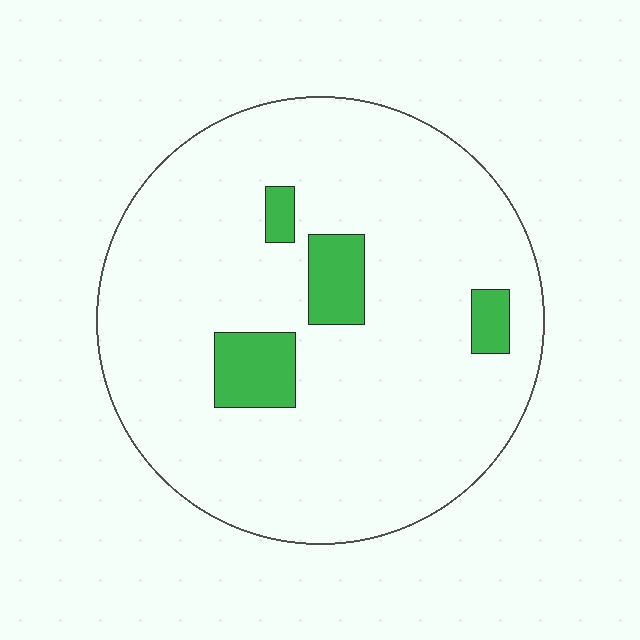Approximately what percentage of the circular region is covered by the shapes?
Approximately 10%.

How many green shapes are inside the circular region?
4.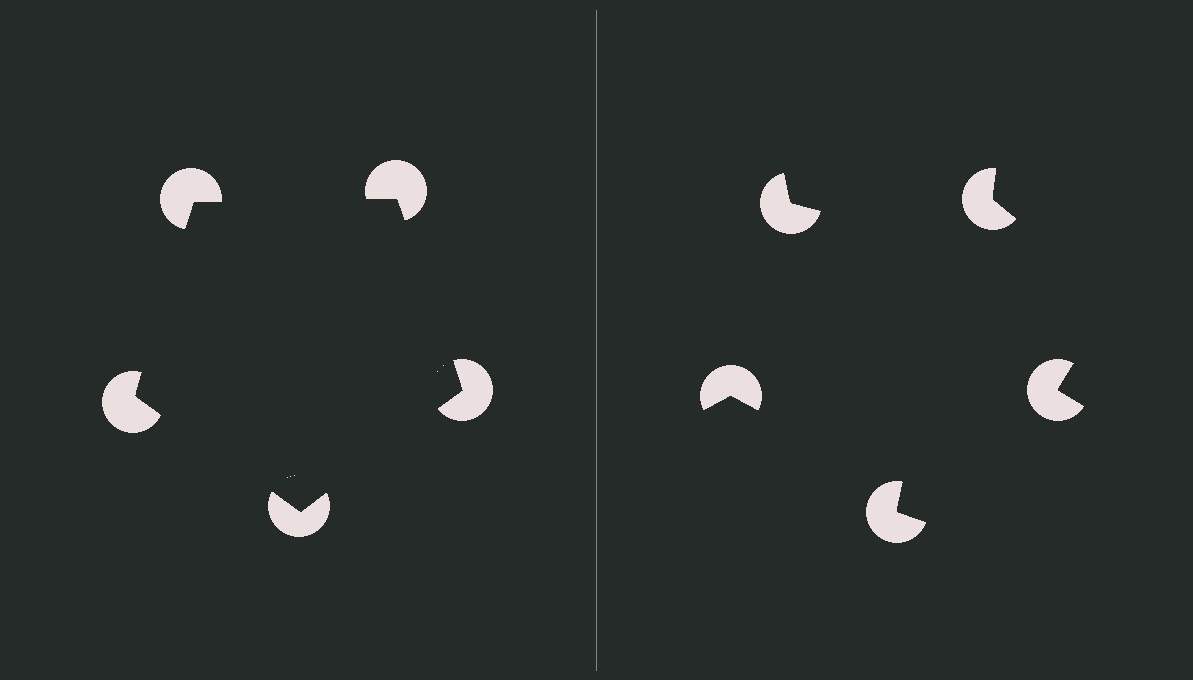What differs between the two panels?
The pac-man discs are positioned identically on both sides; only the wedge orientations differ. On the left they align to a pentagon; on the right they are misaligned.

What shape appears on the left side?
An illusory pentagon.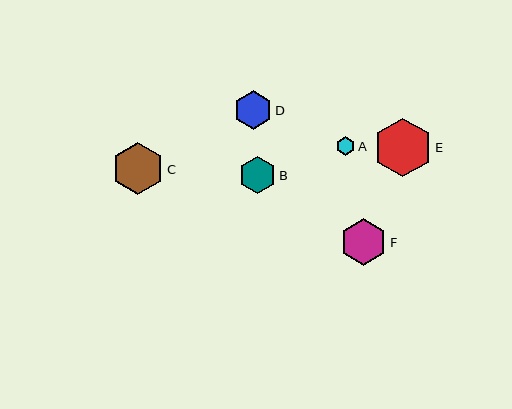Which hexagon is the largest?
Hexagon E is the largest with a size of approximately 59 pixels.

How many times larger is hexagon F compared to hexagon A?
Hexagon F is approximately 2.5 times the size of hexagon A.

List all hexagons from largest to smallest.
From largest to smallest: E, C, F, D, B, A.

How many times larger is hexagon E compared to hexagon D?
Hexagon E is approximately 1.5 times the size of hexagon D.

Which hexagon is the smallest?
Hexagon A is the smallest with a size of approximately 19 pixels.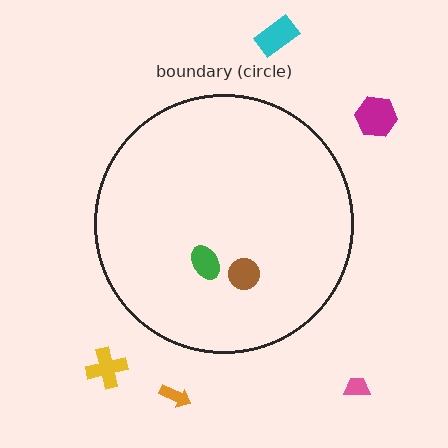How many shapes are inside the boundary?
2 inside, 5 outside.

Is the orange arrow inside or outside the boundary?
Outside.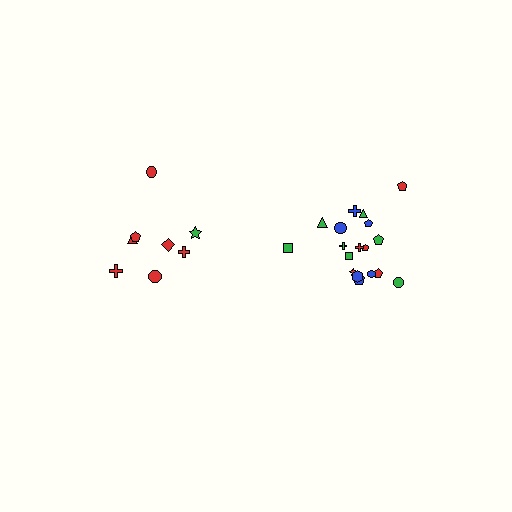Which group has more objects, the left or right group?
The right group.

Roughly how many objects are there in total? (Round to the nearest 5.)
Roughly 25 objects in total.